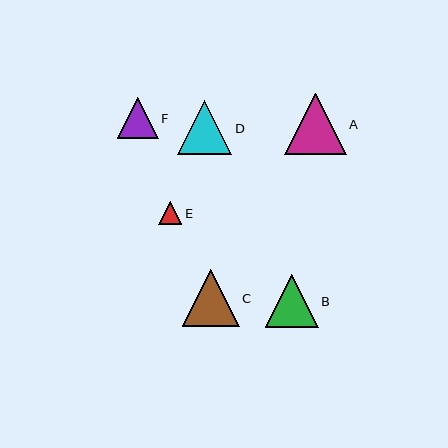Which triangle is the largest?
Triangle A is the largest with a size of approximately 61 pixels.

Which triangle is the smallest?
Triangle E is the smallest with a size of approximately 23 pixels.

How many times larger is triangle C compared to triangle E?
Triangle C is approximately 2.4 times the size of triangle E.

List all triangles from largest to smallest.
From largest to smallest: A, C, D, B, F, E.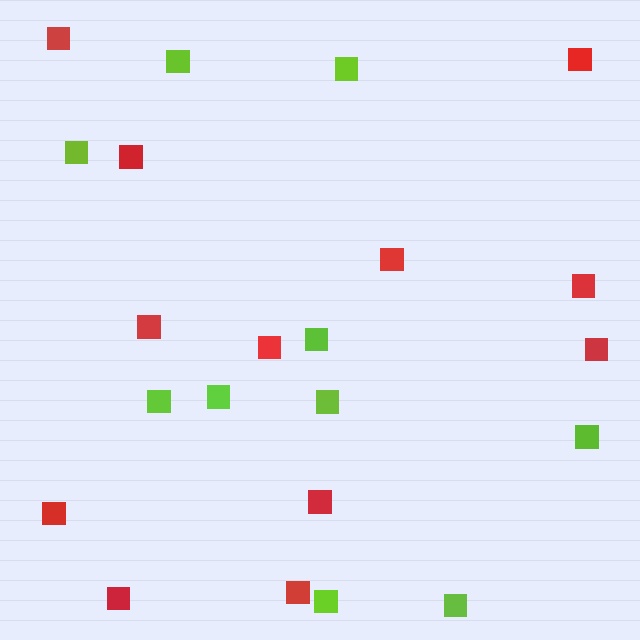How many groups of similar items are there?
There are 2 groups: one group of red squares (12) and one group of lime squares (10).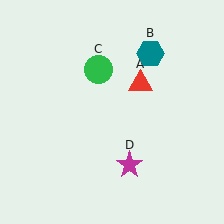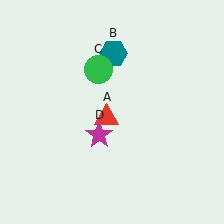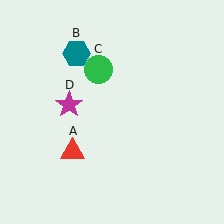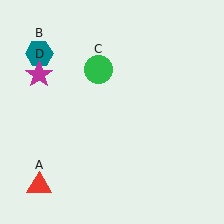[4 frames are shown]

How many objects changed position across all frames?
3 objects changed position: red triangle (object A), teal hexagon (object B), magenta star (object D).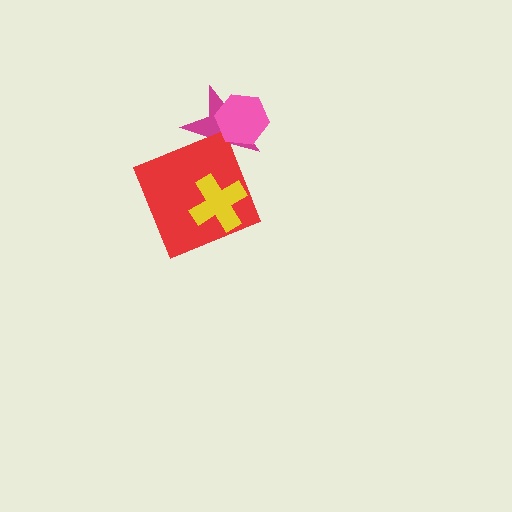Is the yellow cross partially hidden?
No, no other shape covers it.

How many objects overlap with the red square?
2 objects overlap with the red square.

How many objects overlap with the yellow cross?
1 object overlaps with the yellow cross.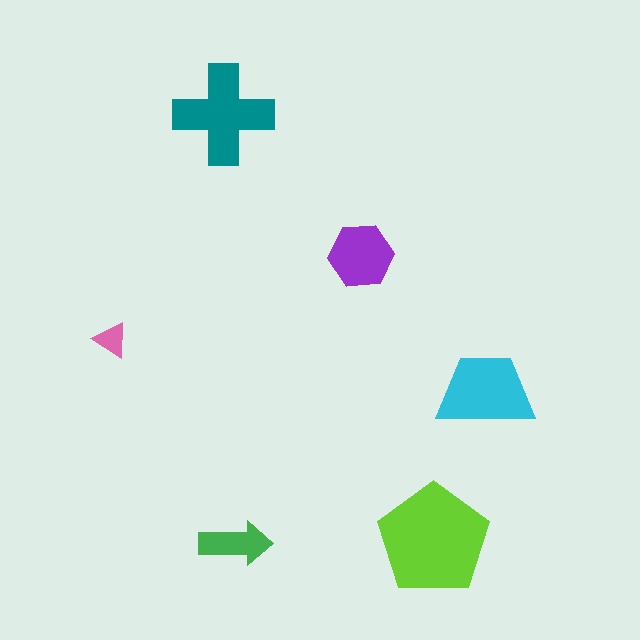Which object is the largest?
The lime pentagon.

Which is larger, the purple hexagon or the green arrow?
The purple hexagon.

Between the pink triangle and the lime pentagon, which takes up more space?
The lime pentagon.